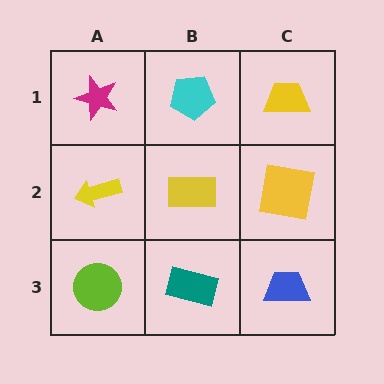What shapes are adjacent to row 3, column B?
A yellow rectangle (row 2, column B), a lime circle (row 3, column A), a blue trapezoid (row 3, column C).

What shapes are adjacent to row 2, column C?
A yellow trapezoid (row 1, column C), a blue trapezoid (row 3, column C), a yellow rectangle (row 2, column B).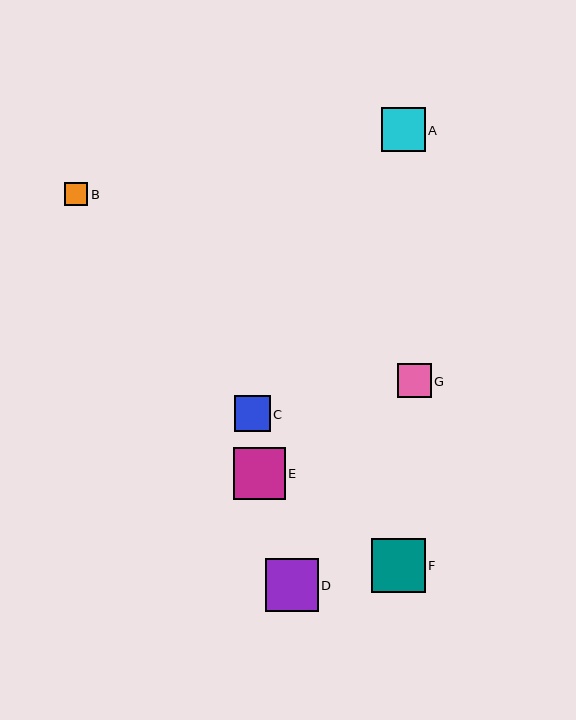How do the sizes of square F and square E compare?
Square F and square E are approximately the same size.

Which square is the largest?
Square F is the largest with a size of approximately 54 pixels.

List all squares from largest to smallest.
From largest to smallest: F, D, E, A, C, G, B.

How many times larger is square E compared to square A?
Square E is approximately 1.2 times the size of square A.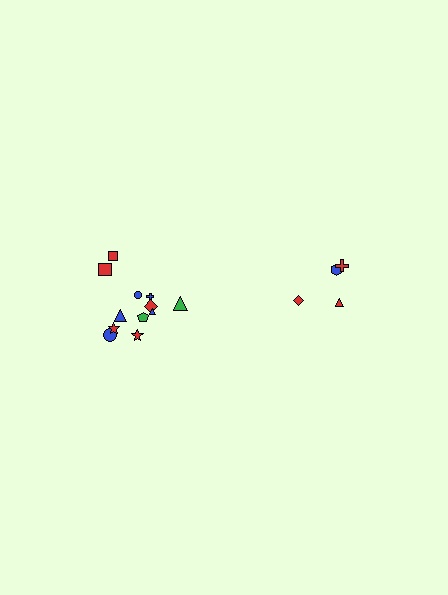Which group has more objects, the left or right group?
The left group.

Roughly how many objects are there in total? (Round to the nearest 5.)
Roughly 15 objects in total.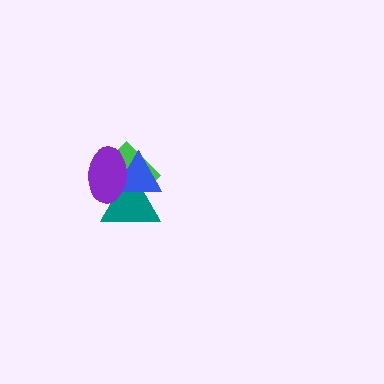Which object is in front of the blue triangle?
The purple ellipse is in front of the blue triangle.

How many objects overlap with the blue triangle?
3 objects overlap with the blue triangle.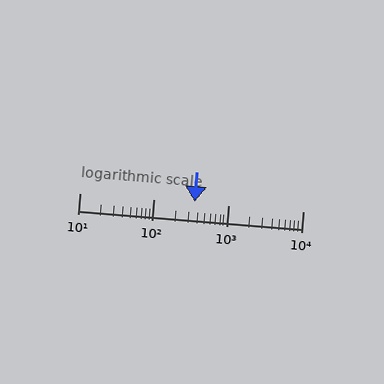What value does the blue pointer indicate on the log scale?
The pointer indicates approximately 350.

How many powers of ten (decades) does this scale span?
The scale spans 3 decades, from 10 to 10000.